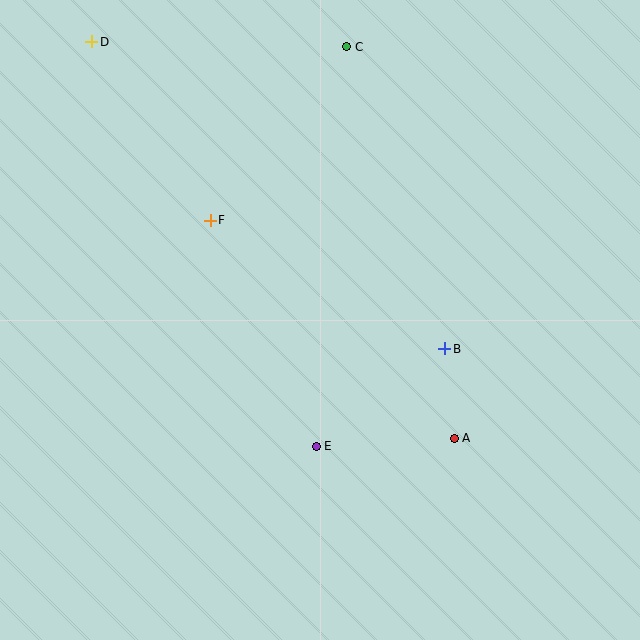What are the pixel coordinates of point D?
Point D is at (92, 42).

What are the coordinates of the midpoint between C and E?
The midpoint between C and E is at (331, 246).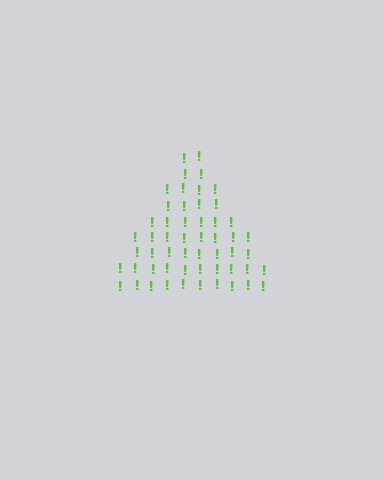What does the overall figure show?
The overall figure shows a triangle.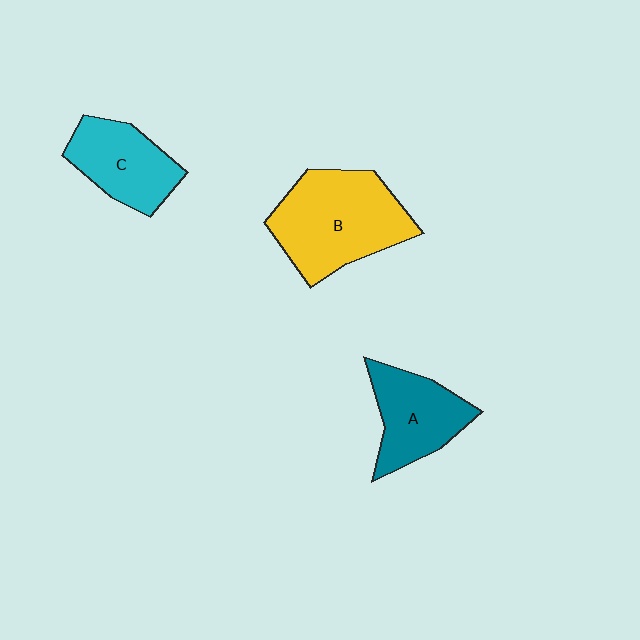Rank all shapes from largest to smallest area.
From largest to smallest: B (yellow), A (teal), C (cyan).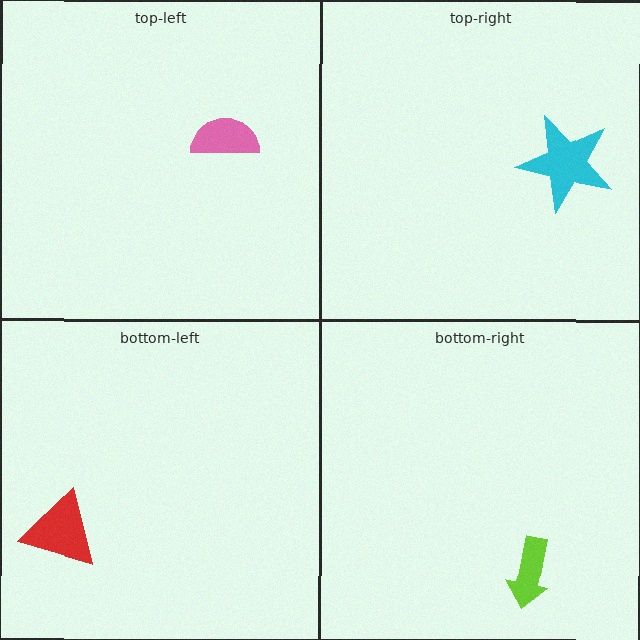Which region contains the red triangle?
The bottom-left region.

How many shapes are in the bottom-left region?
1.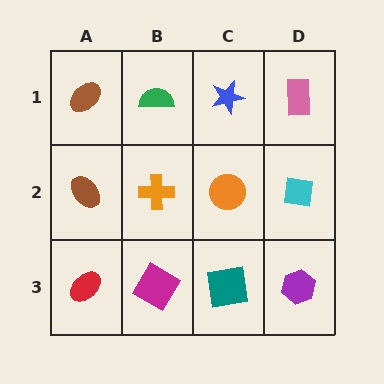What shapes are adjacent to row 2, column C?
A blue star (row 1, column C), a teal square (row 3, column C), an orange cross (row 2, column B), a cyan square (row 2, column D).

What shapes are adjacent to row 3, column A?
A brown ellipse (row 2, column A), a magenta diamond (row 3, column B).